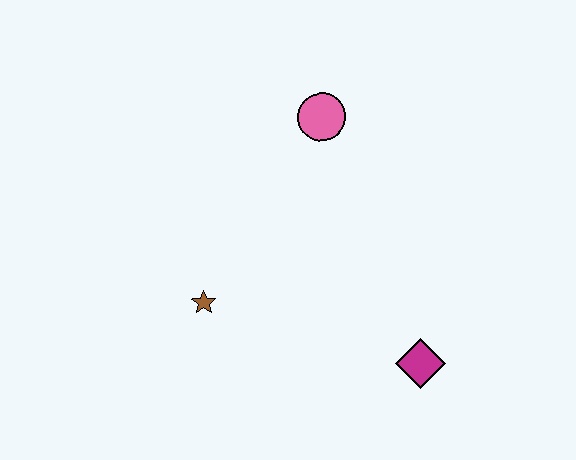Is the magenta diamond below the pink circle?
Yes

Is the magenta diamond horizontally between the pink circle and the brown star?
No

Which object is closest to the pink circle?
The brown star is closest to the pink circle.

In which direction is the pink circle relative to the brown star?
The pink circle is above the brown star.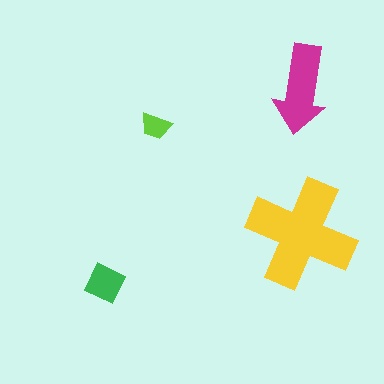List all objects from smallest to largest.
The lime trapezoid, the green diamond, the magenta arrow, the yellow cross.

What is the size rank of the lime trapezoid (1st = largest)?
4th.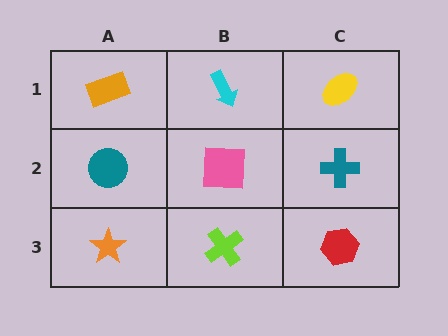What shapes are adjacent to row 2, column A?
An orange rectangle (row 1, column A), an orange star (row 3, column A), a pink square (row 2, column B).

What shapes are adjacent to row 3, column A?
A teal circle (row 2, column A), a lime cross (row 3, column B).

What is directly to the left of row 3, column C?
A lime cross.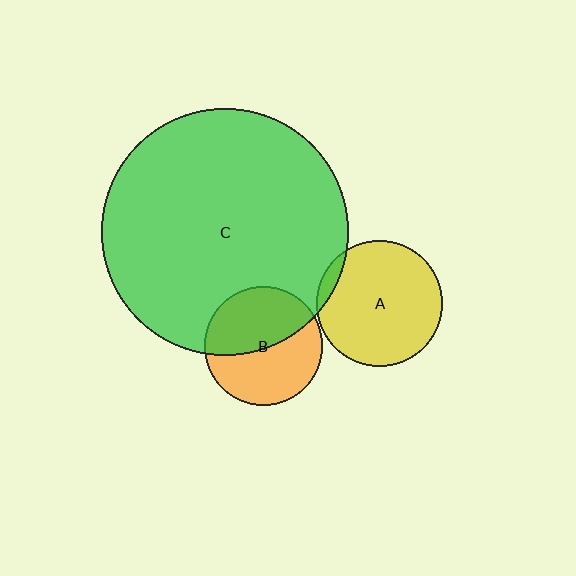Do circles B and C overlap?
Yes.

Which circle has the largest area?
Circle C (green).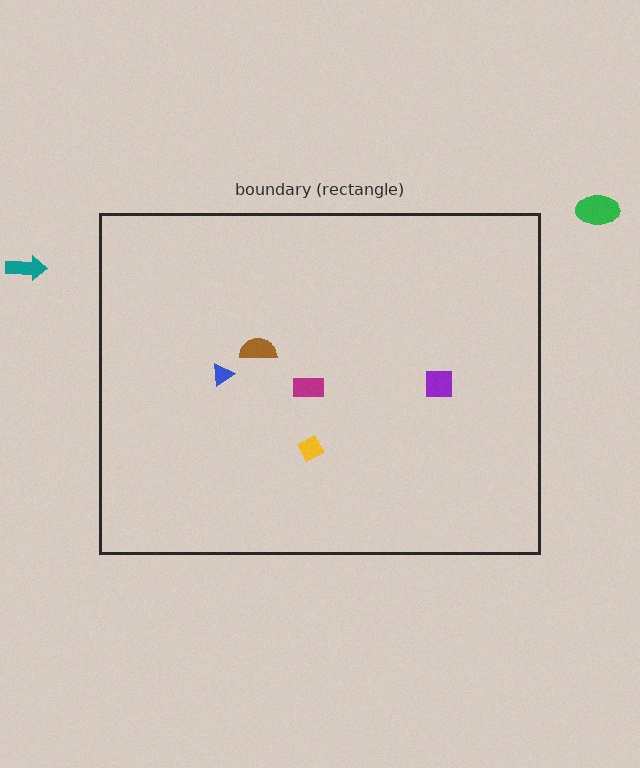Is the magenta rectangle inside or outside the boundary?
Inside.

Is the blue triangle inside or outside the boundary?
Inside.